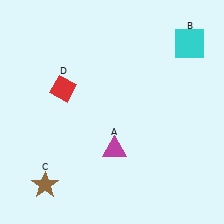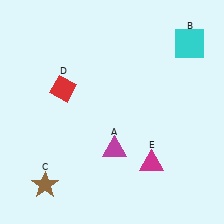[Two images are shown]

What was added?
A magenta triangle (E) was added in Image 2.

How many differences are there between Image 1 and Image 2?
There is 1 difference between the two images.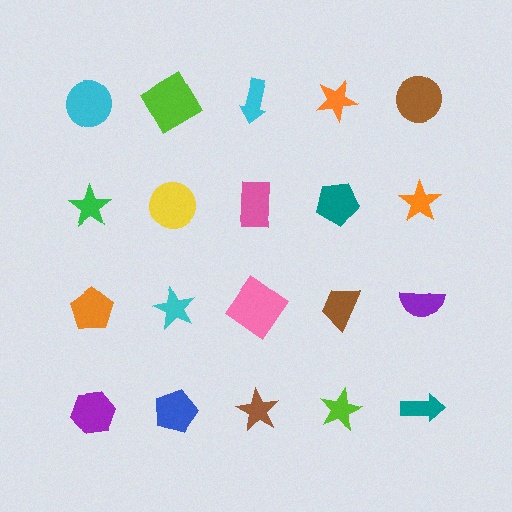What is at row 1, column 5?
A brown circle.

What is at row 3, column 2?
A cyan star.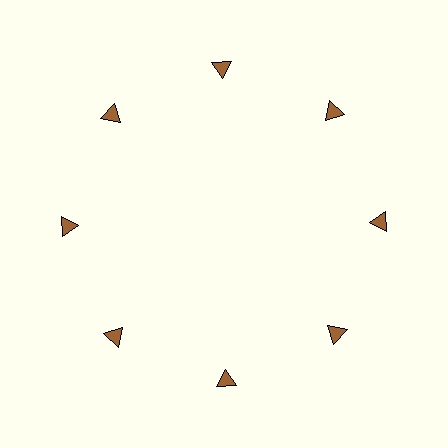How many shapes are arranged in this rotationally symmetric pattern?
There are 8 shapes, arranged in 8 groups of 1.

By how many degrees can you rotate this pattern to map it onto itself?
The pattern maps onto itself every 45 degrees of rotation.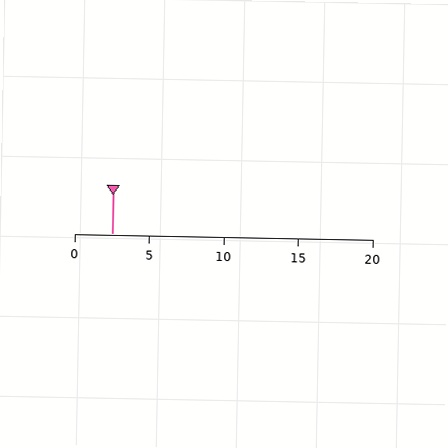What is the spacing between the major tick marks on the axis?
The major ticks are spaced 5 apart.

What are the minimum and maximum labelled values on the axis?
The axis runs from 0 to 20.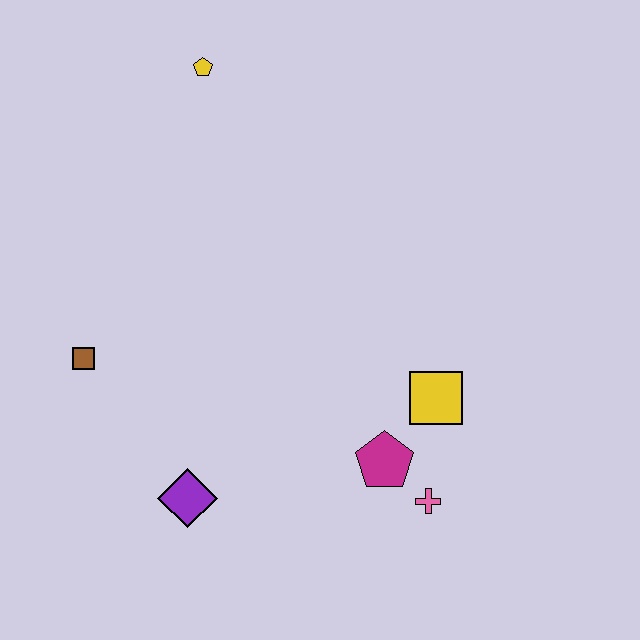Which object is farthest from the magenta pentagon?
The yellow pentagon is farthest from the magenta pentagon.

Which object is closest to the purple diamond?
The brown square is closest to the purple diamond.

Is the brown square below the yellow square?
No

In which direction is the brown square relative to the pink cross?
The brown square is to the left of the pink cross.